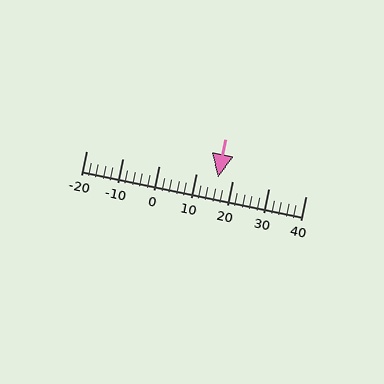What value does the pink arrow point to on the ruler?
The pink arrow points to approximately 16.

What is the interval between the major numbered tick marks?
The major tick marks are spaced 10 units apart.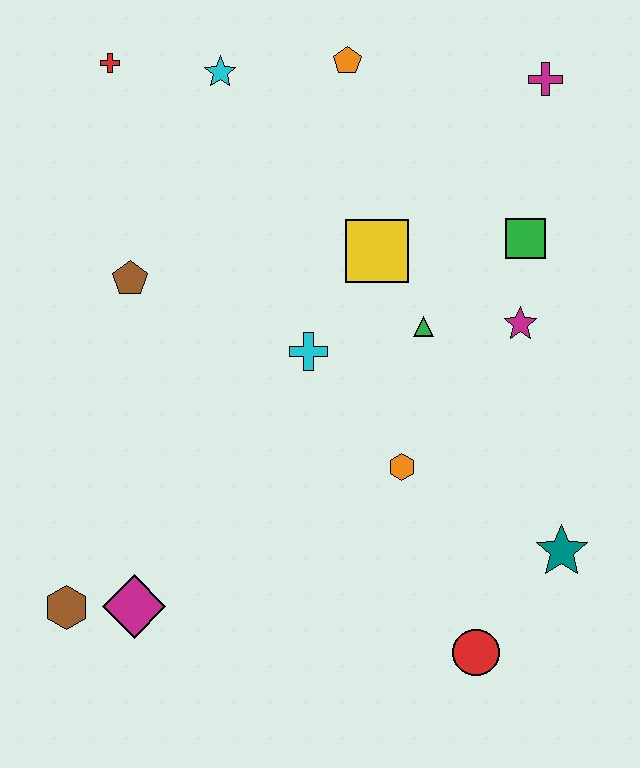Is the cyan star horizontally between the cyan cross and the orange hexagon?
No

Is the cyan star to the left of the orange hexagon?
Yes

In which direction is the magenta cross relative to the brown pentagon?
The magenta cross is to the right of the brown pentagon.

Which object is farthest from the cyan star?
The red circle is farthest from the cyan star.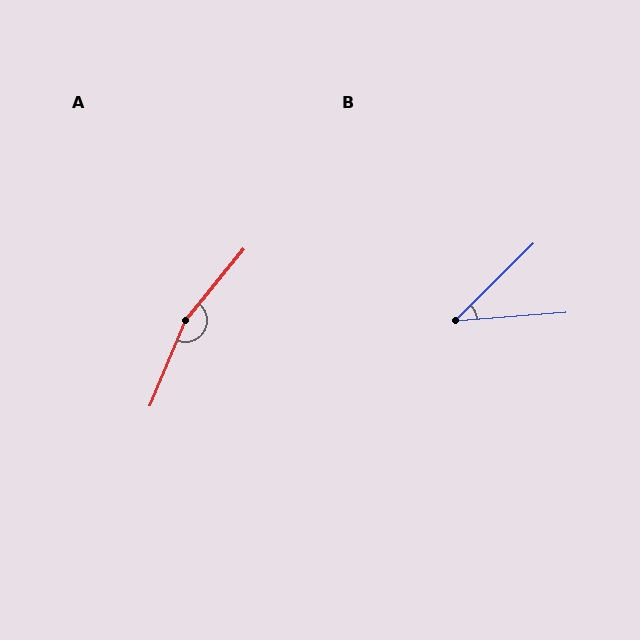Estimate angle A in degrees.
Approximately 163 degrees.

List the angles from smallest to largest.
B (40°), A (163°).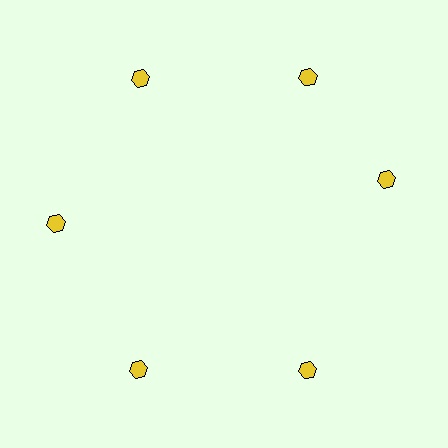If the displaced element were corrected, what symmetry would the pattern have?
It would have 6-fold rotational symmetry — the pattern would map onto itself every 60 degrees.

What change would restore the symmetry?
The symmetry would be restored by rotating it back into even spacing with its neighbors so that all 6 hexagons sit at equal angles and equal distance from the center.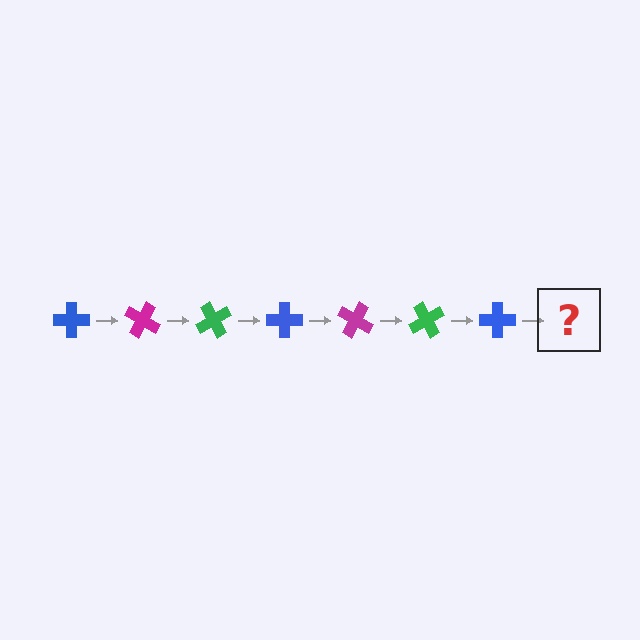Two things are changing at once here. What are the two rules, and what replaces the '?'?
The two rules are that it rotates 30 degrees each step and the color cycles through blue, magenta, and green. The '?' should be a magenta cross, rotated 210 degrees from the start.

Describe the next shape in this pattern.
It should be a magenta cross, rotated 210 degrees from the start.